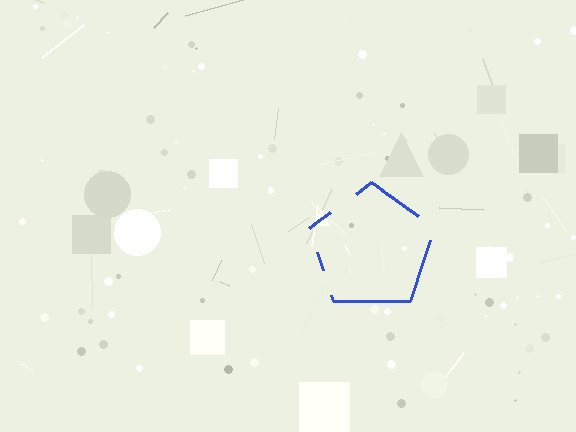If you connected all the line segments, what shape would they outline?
They would outline a pentagon.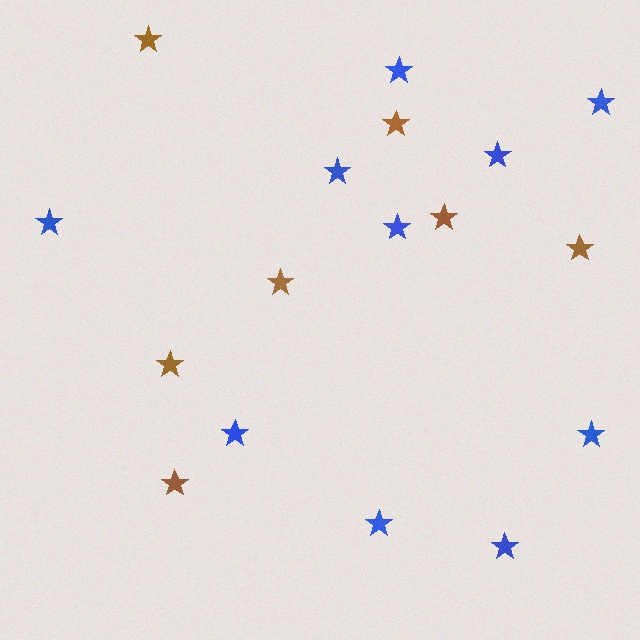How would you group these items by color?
There are 2 groups: one group of blue stars (10) and one group of brown stars (7).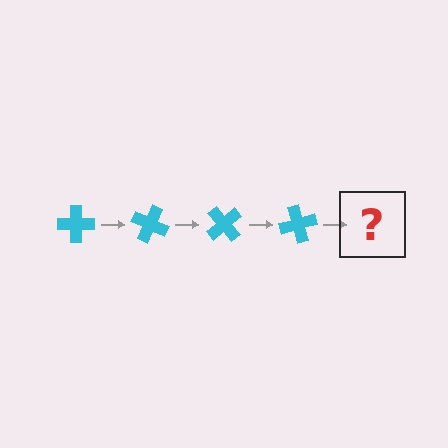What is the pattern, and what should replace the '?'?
The pattern is that the cross rotates 25 degrees each step. The '?' should be a cyan cross rotated 100 degrees.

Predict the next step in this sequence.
The next step is a cyan cross rotated 100 degrees.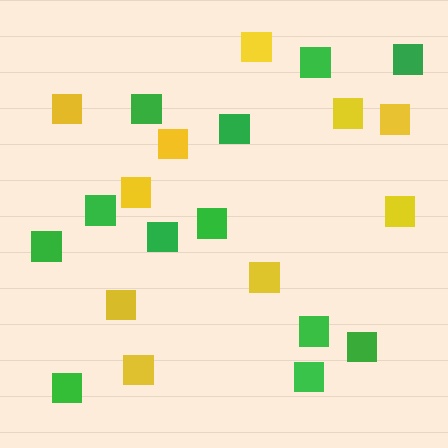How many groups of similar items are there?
There are 2 groups: one group of yellow squares (10) and one group of green squares (12).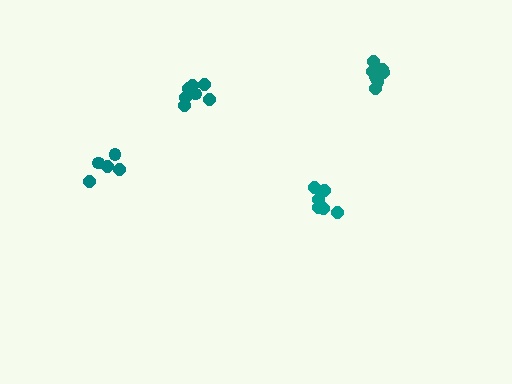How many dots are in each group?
Group 1: 5 dots, Group 2: 8 dots, Group 3: 6 dots, Group 4: 7 dots (26 total).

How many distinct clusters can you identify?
There are 4 distinct clusters.